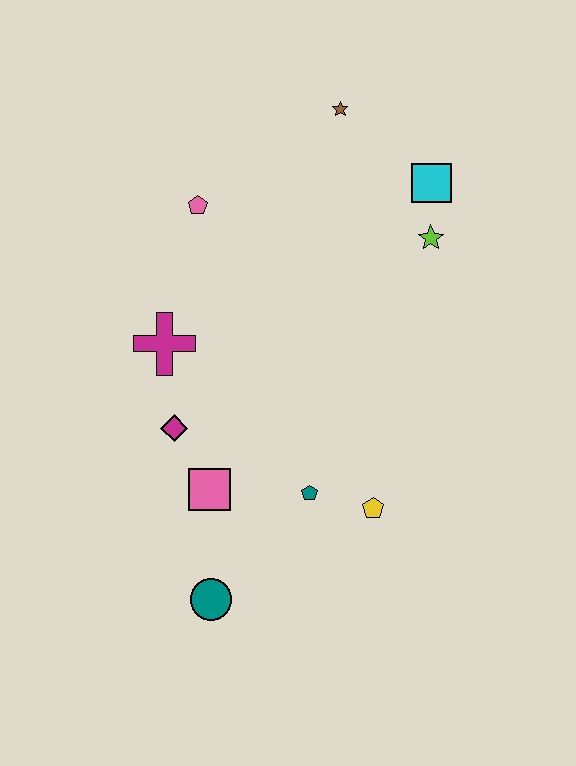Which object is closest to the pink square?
The magenta diamond is closest to the pink square.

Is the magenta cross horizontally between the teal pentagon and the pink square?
No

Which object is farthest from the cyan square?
The teal circle is farthest from the cyan square.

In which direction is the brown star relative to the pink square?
The brown star is above the pink square.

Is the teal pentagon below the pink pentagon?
Yes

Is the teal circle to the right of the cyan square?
No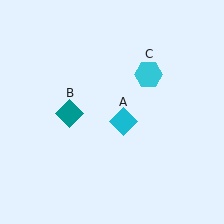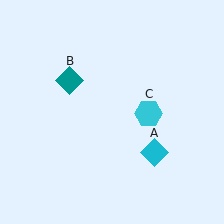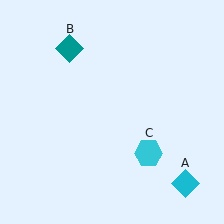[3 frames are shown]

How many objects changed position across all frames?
3 objects changed position: cyan diamond (object A), teal diamond (object B), cyan hexagon (object C).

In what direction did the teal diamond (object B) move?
The teal diamond (object B) moved up.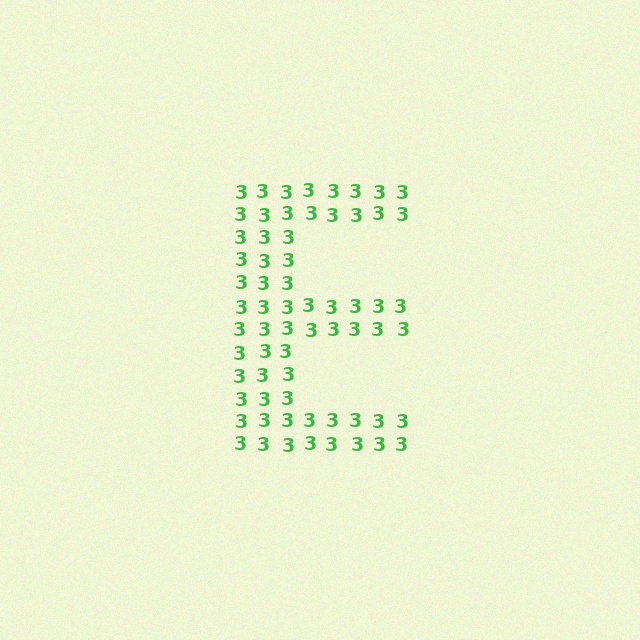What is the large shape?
The large shape is the letter E.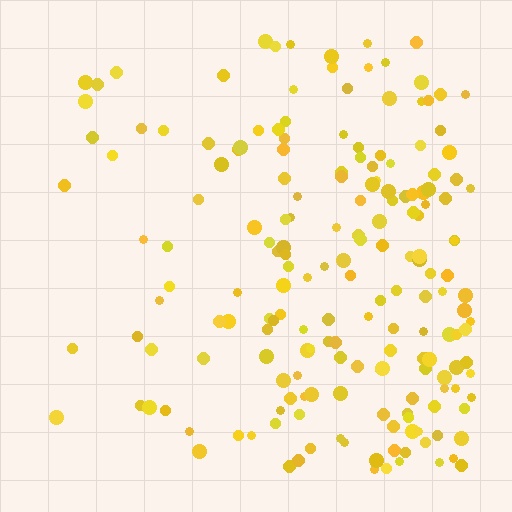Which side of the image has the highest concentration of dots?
The right.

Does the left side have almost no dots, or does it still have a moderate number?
Still a moderate number, just noticeably fewer than the right.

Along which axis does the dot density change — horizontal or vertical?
Horizontal.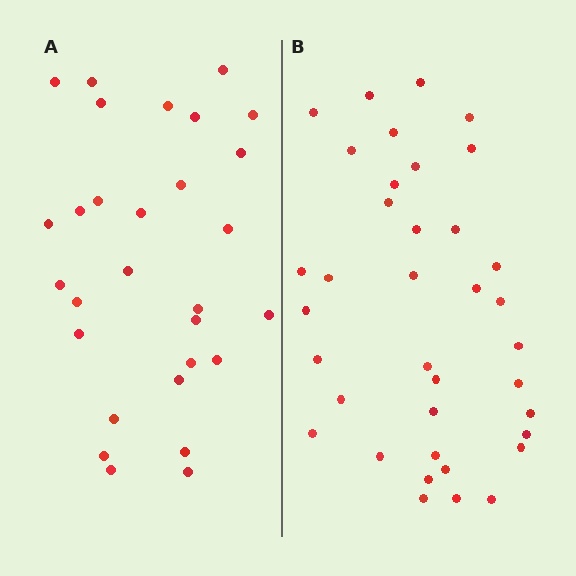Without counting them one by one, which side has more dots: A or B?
Region B (the right region) has more dots.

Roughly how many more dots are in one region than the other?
Region B has roughly 8 or so more dots than region A.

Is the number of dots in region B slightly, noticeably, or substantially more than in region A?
Region B has noticeably more, but not dramatically so. The ratio is roughly 1.3 to 1.